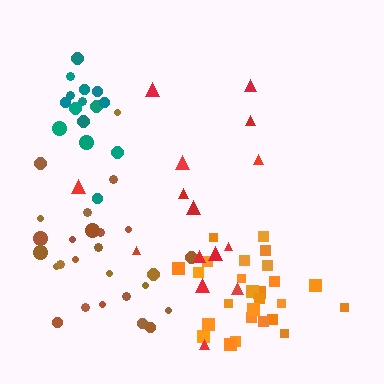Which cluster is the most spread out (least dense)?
Red.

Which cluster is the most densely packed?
Orange.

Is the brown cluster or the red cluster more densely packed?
Brown.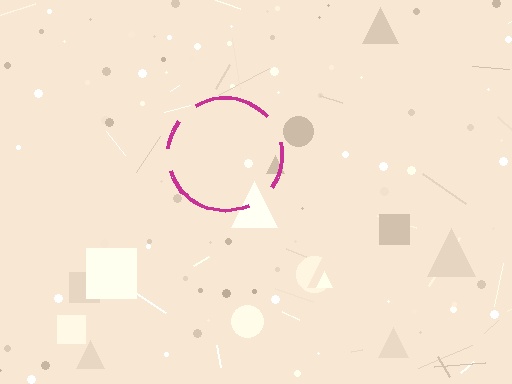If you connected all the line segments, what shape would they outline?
They would outline a circle.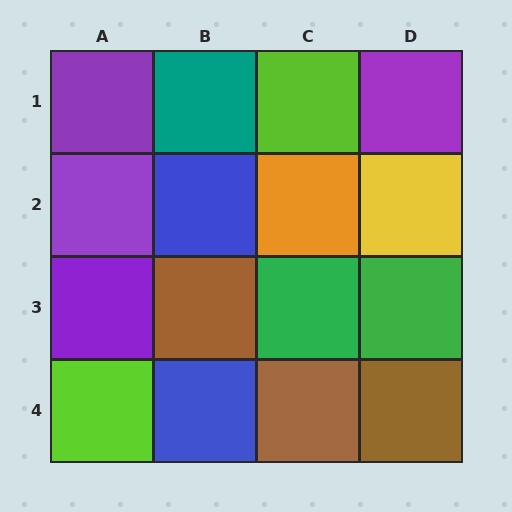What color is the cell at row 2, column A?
Purple.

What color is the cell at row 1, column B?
Teal.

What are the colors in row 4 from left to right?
Lime, blue, brown, brown.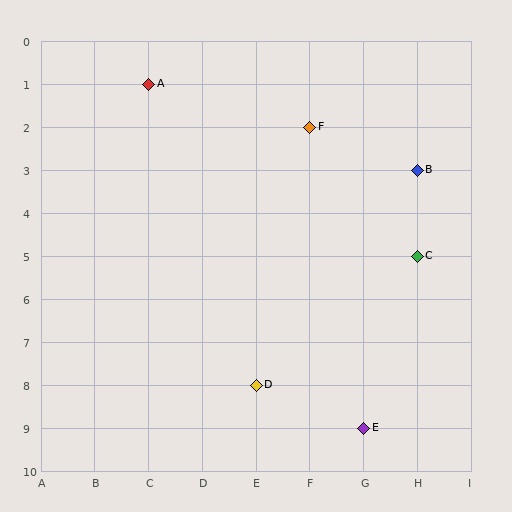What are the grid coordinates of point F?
Point F is at grid coordinates (F, 2).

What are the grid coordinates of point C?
Point C is at grid coordinates (H, 5).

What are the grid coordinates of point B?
Point B is at grid coordinates (H, 3).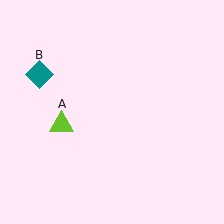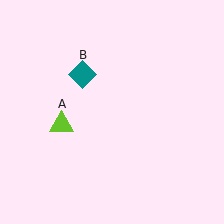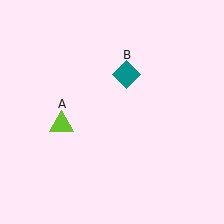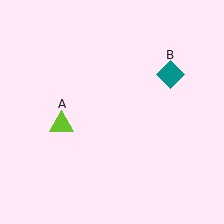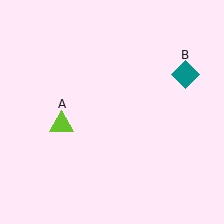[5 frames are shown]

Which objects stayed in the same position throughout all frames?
Lime triangle (object A) remained stationary.